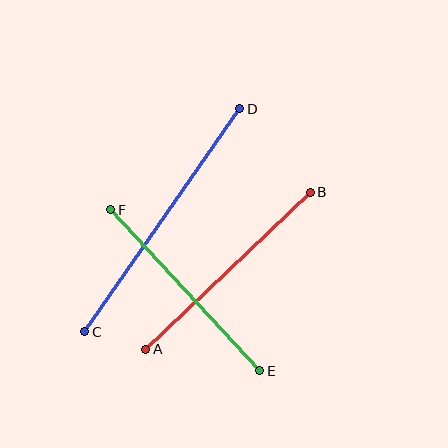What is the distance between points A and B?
The distance is approximately 227 pixels.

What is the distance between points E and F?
The distance is approximately 220 pixels.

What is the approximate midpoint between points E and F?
The midpoint is at approximately (185, 290) pixels.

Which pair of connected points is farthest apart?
Points C and D are farthest apart.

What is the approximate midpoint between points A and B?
The midpoint is at approximately (228, 271) pixels.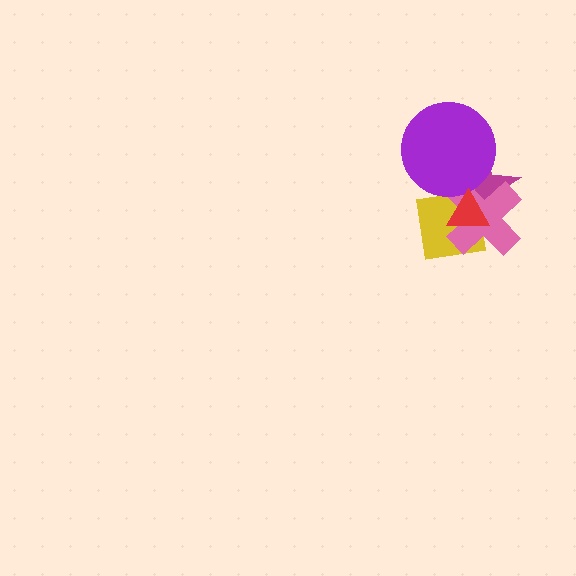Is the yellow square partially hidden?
Yes, it is partially covered by another shape.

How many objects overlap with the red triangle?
3 objects overlap with the red triangle.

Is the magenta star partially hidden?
Yes, it is partially covered by another shape.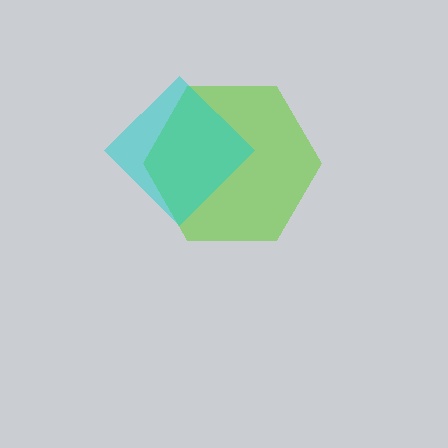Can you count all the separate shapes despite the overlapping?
Yes, there are 2 separate shapes.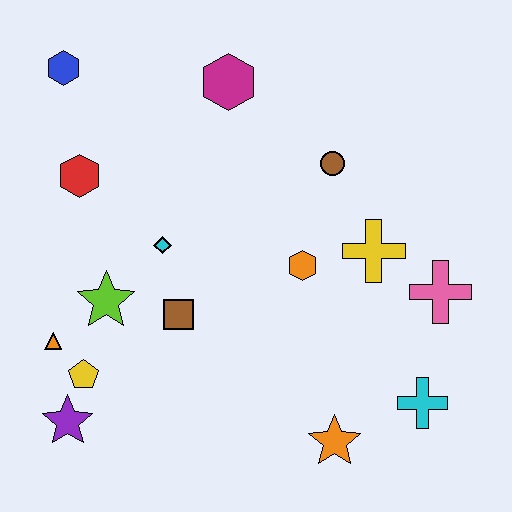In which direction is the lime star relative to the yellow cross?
The lime star is to the left of the yellow cross.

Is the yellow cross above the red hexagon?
No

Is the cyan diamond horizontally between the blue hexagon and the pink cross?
Yes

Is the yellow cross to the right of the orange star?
Yes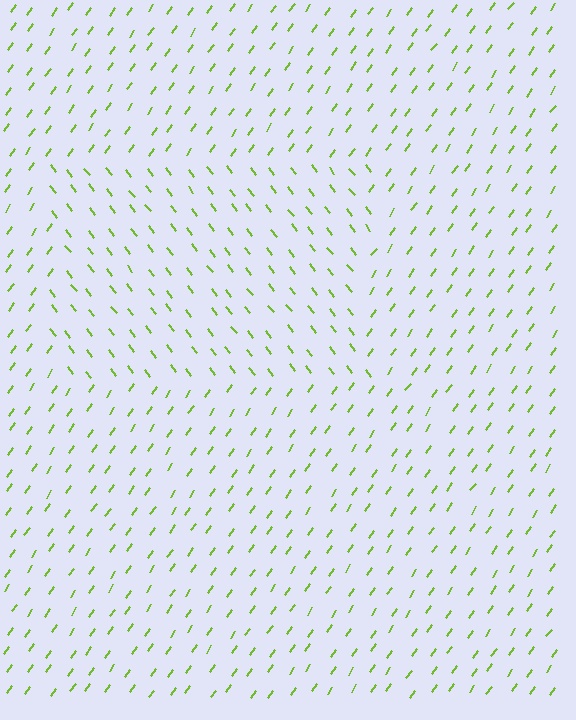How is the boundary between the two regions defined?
The boundary is defined purely by a change in line orientation (approximately 72 degrees difference). All lines are the same color and thickness.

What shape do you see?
I see a rectangle.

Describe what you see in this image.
The image is filled with small lime line segments. A rectangle region in the image has lines oriented differently from the surrounding lines, creating a visible texture boundary.